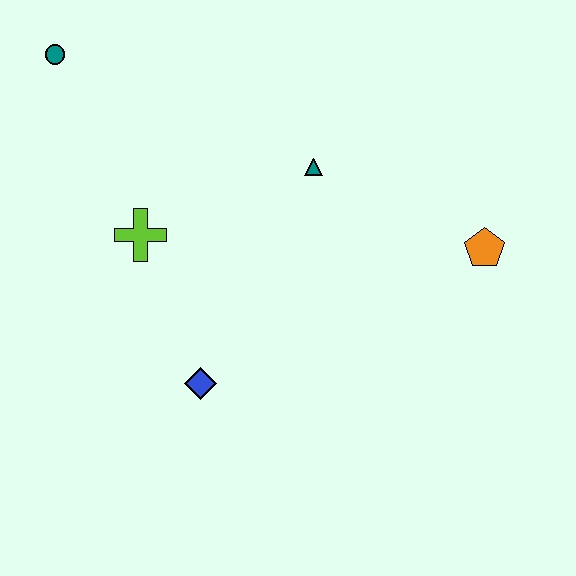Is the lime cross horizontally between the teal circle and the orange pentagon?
Yes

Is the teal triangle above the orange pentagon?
Yes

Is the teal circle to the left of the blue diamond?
Yes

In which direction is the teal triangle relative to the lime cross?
The teal triangle is to the right of the lime cross.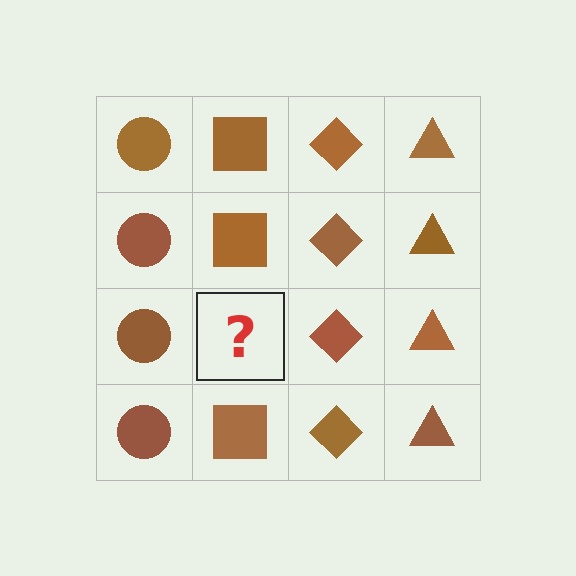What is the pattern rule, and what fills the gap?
The rule is that each column has a consistent shape. The gap should be filled with a brown square.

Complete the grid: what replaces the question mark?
The question mark should be replaced with a brown square.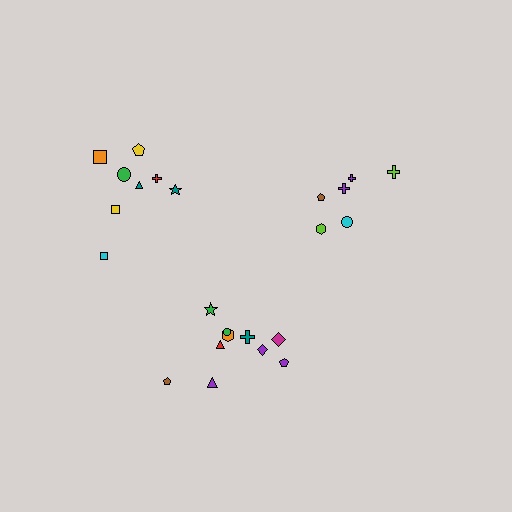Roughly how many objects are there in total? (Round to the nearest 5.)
Roughly 25 objects in total.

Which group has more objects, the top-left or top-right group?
The top-left group.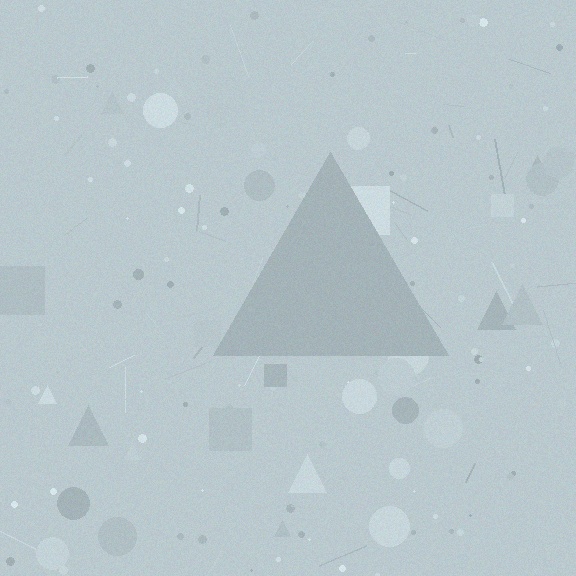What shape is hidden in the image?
A triangle is hidden in the image.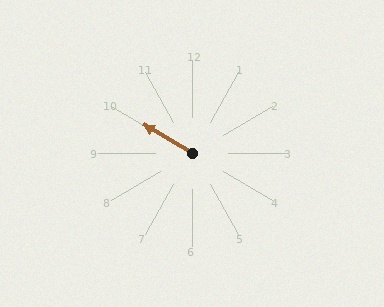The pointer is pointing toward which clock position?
Roughly 10 o'clock.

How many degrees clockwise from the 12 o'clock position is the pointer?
Approximately 301 degrees.